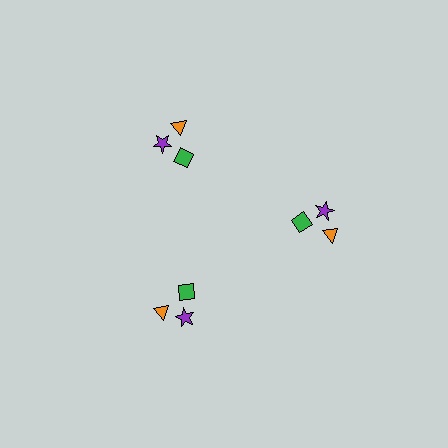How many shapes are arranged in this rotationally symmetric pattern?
There are 9 shapes, arranged in 3 groups of 3.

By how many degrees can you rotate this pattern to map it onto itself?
The pattern maps onto itself every 120 degrees of rotation.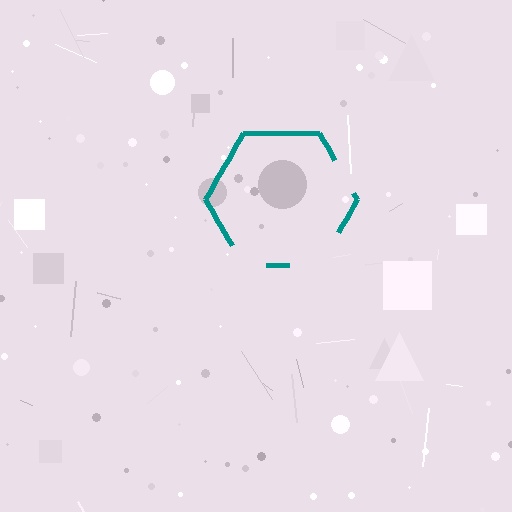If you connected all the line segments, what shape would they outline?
They would outline a hexagon.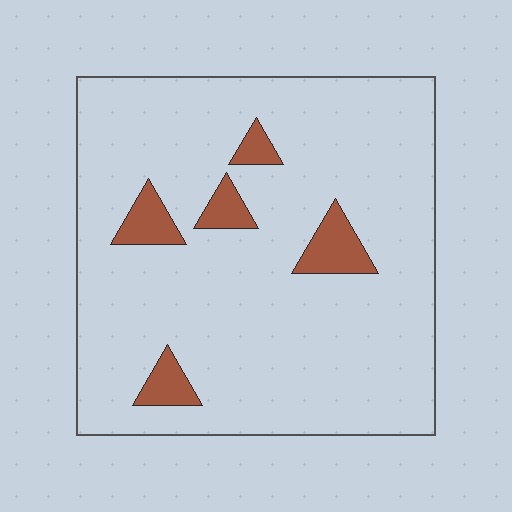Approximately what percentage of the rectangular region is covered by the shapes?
Approximately 10%.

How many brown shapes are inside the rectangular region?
5.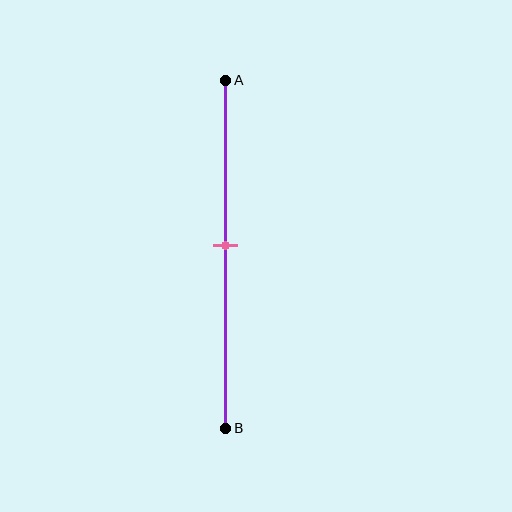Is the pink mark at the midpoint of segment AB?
Yes, the mark is approximately at the midpoint.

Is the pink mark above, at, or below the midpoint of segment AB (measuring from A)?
The pink mark is approximately at the midpoint of segment AB.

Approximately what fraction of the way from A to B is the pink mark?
The pink mark is approximately 45% of the way from A to B.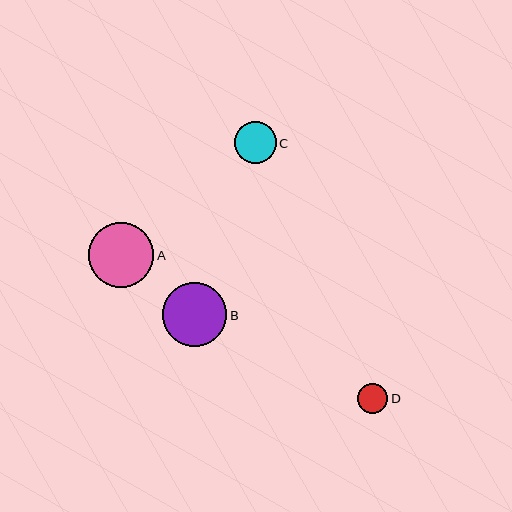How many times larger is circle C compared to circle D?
Circle C is approximately 1.4 times the size of circle D.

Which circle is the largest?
Circle A is the largest with a size of approximately 65 pixels.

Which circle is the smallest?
Circle D is the smallest with a size of approximately 30 pixels.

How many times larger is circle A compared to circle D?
Circle A is approximately 2.1 times the size of circle D.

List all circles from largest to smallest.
From largest to smallest: A, B, C, D.